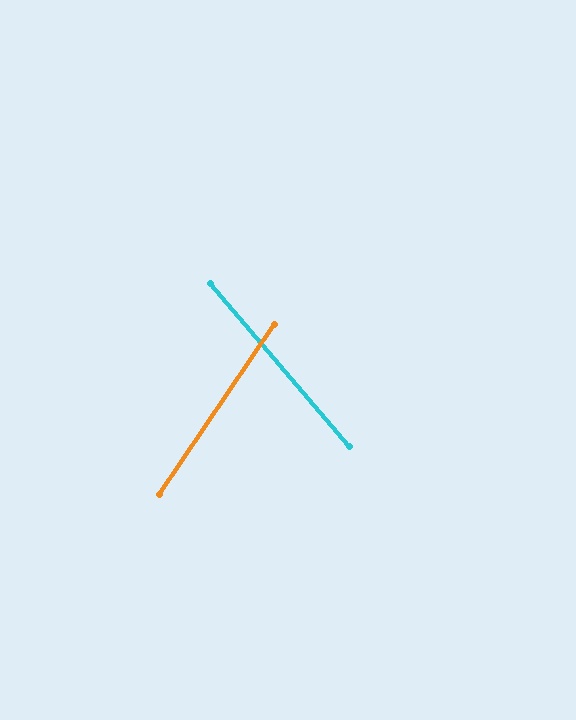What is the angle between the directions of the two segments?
Approximately 74 degrees.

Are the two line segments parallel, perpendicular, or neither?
Neither parallel nor perpendicular — they differ by about 74°.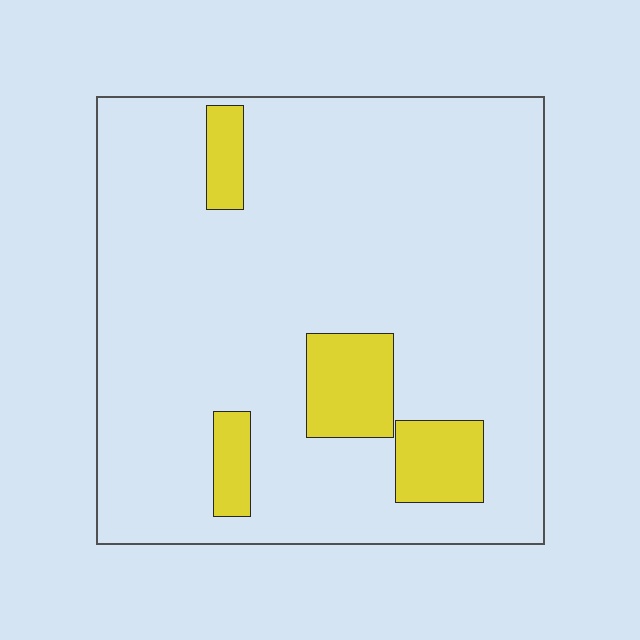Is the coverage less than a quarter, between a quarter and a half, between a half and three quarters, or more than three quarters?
Less than a quarter.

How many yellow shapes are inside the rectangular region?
4.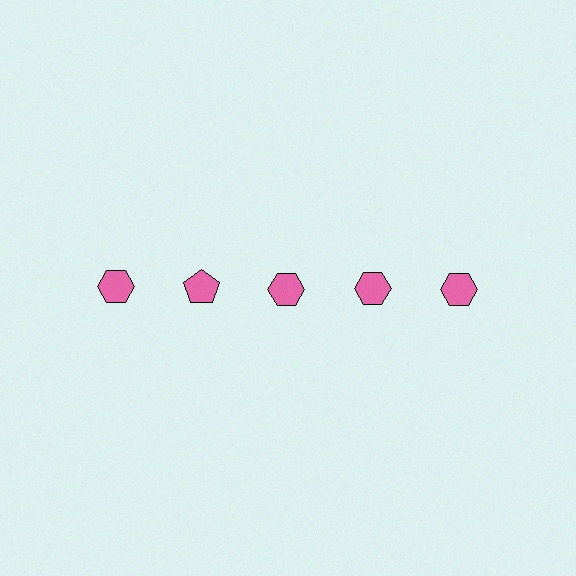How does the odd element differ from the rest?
It has a different shape: pentagon instead of hexagon.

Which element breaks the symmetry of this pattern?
The pink pentagon in the top row, second from left column breaks the symmetry. All other shapes are pink hexagons.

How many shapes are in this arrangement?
There are 5 shapes arranged in a grid pattern.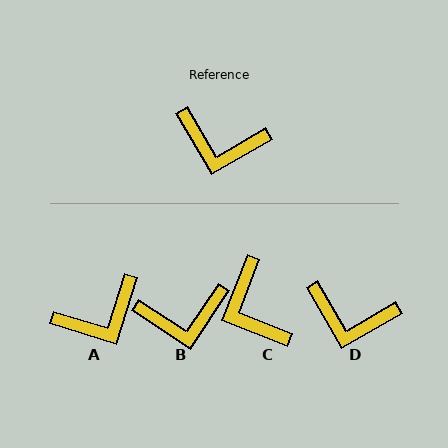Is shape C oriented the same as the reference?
No, it is off by about 51 degrees.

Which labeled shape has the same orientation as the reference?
D.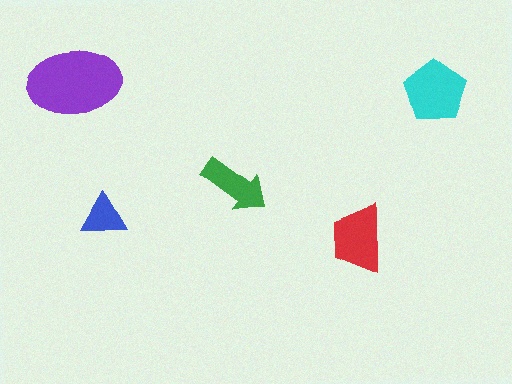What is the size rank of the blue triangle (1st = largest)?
5th.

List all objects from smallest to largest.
The blue triangle, the green arrow, the red trapezoid, the cyan pentagon, the purple ellipse.